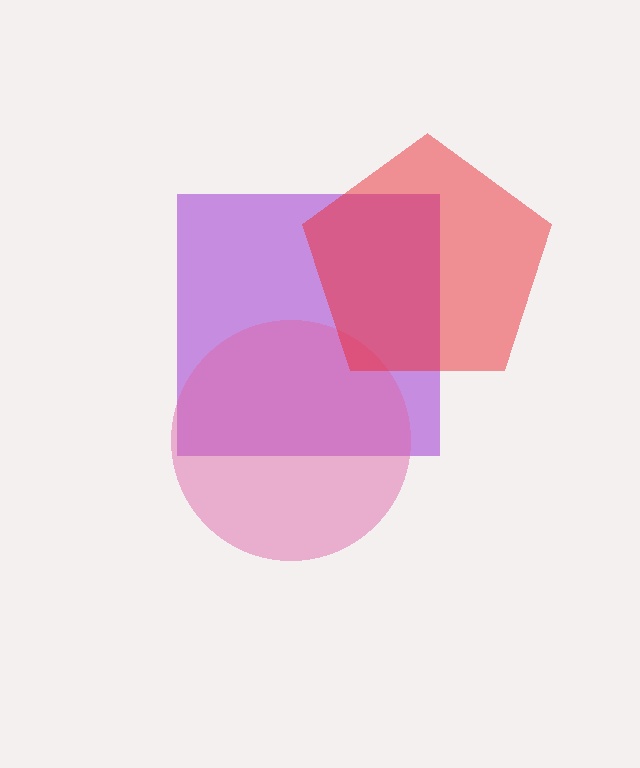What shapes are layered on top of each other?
The layered shapes are: a purple square, a pink circle, a red pentagon.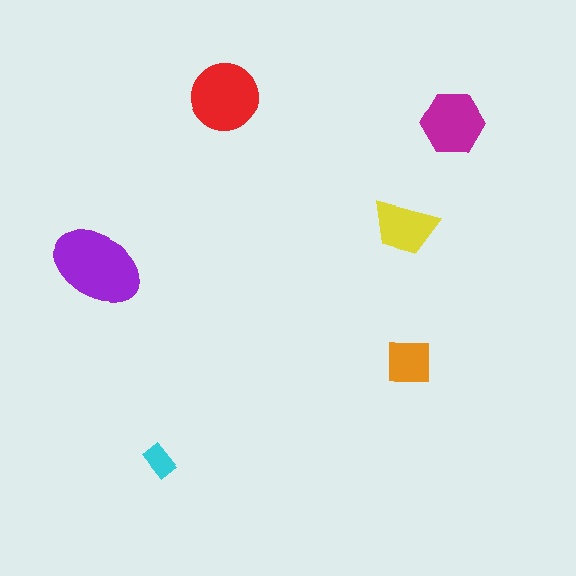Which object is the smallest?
The cyan rectangle.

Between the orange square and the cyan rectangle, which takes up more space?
The orange square.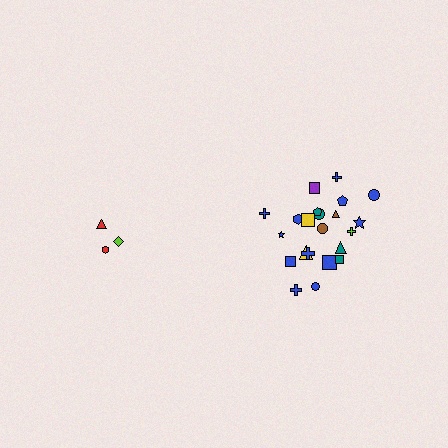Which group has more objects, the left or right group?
The right group.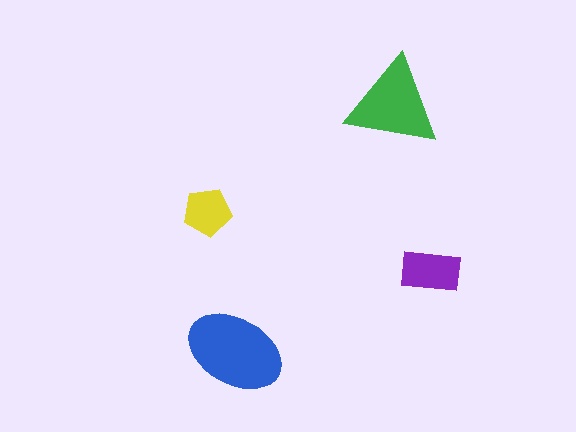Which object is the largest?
The blue ellipse.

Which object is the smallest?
The yellow pentagon.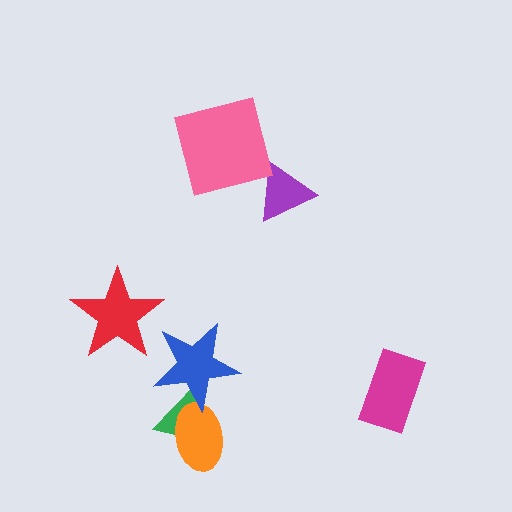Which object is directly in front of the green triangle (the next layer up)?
The orange ellipse is directly in front of the green triangle.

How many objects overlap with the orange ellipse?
2 objects overlap with the orange ellipse.